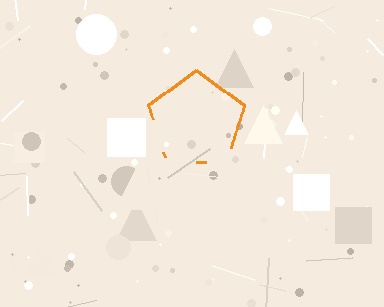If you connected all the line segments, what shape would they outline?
They would outline a pentagon.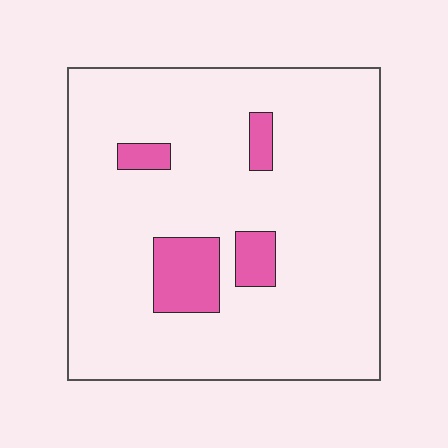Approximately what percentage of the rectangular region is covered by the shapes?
Approximately 10%.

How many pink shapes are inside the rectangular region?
4.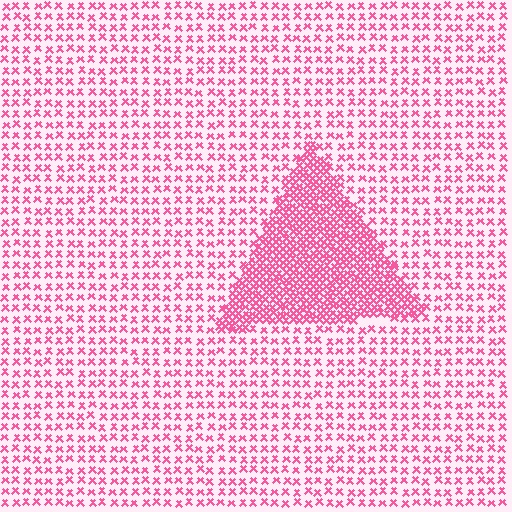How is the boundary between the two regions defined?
The boundary is defined by a change in element density (approximately 2.6x ratio). All elements are the same color, size, and shape.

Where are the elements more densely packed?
The elements are more densely packed inside the triangle boundary.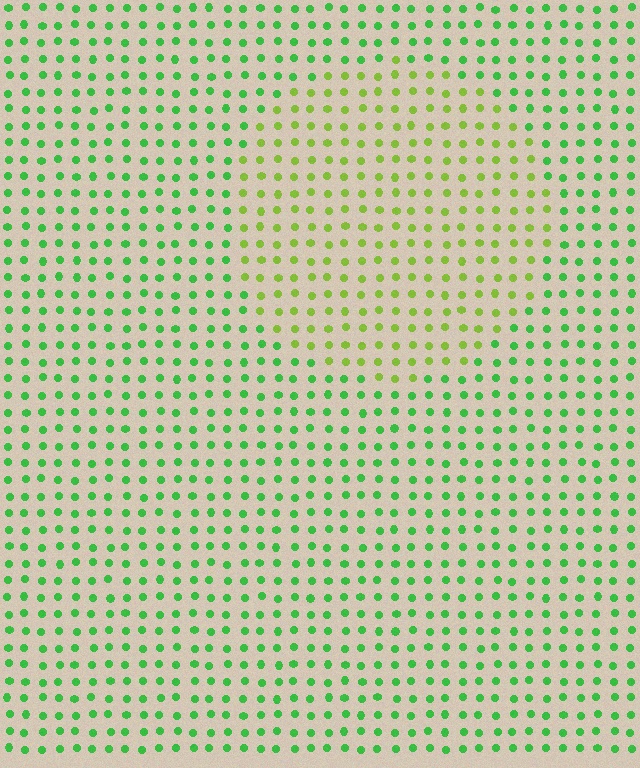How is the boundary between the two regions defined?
The boundary is defined purely by a slight shift in hue (about 38 degrees). Spacing, size, and orientation are identical on both sides.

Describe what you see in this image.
The image is filled with small green elements in a uniform arrangement. A circle-shaped region is visible where the elements are tinted to a slightly different hue, forming a subtle color boundary.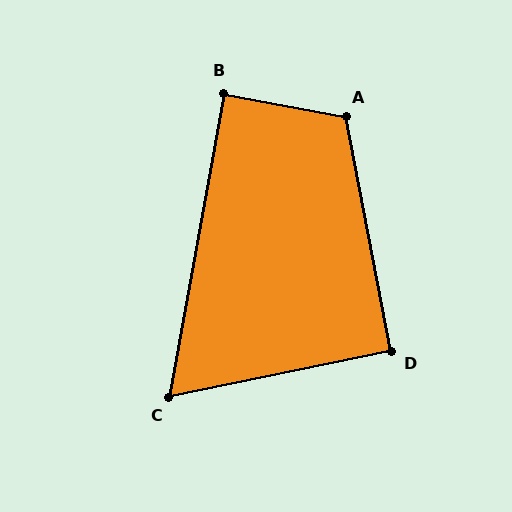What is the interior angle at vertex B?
Approximately 89 degrees (approximately right).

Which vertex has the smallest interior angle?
C, at approximately 68 degrees.